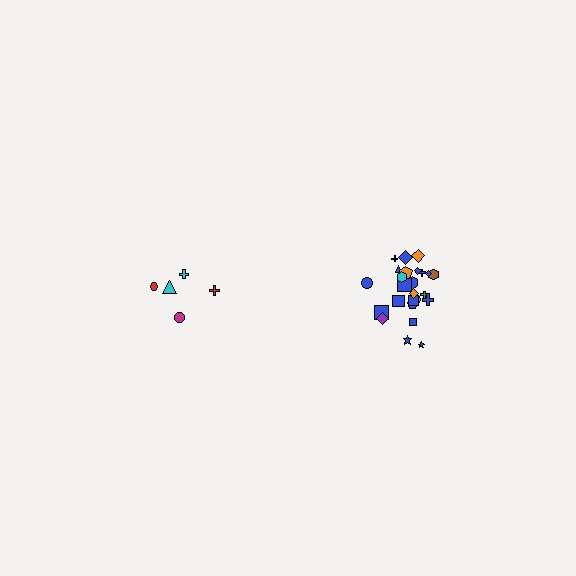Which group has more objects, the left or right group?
The right group.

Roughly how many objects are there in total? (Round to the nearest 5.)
Roughly 30 objects in total.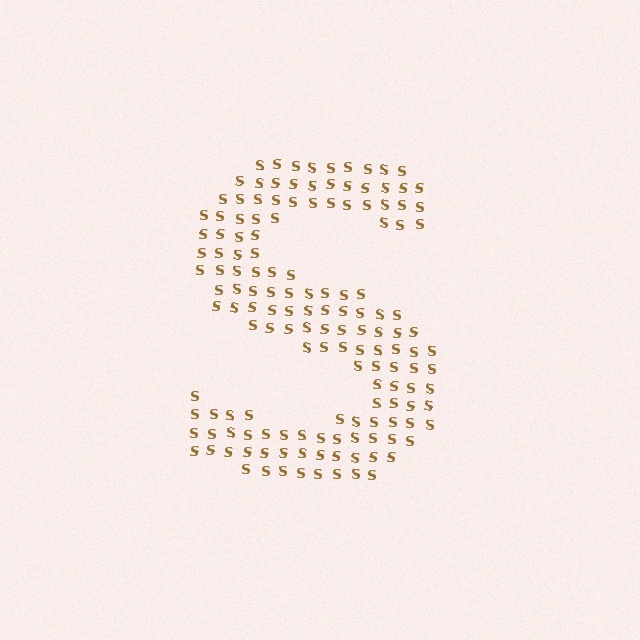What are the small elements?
The small elements are letter S's.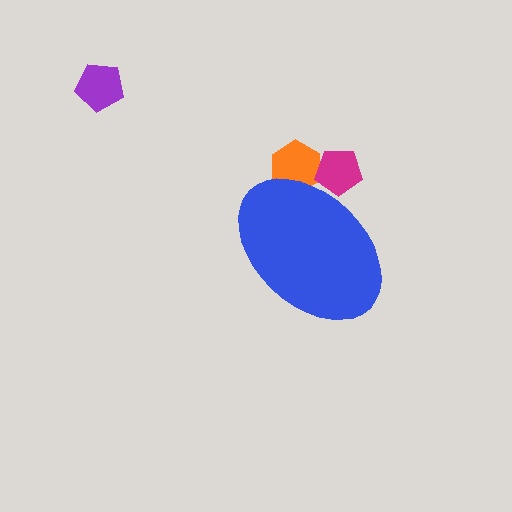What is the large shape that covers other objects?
A blue ellipse.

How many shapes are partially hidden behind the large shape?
2 shapes are partially hidden.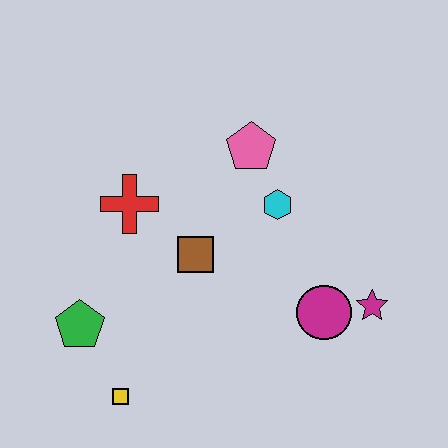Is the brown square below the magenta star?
No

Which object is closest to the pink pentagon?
The cyan hexagon is closest to the pink pentagon.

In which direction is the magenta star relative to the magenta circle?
The magenta star is to the right of the magenta circle.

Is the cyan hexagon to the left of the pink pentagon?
No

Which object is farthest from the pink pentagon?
The yellow square is farthest from the pink pentagon.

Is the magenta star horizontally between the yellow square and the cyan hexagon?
No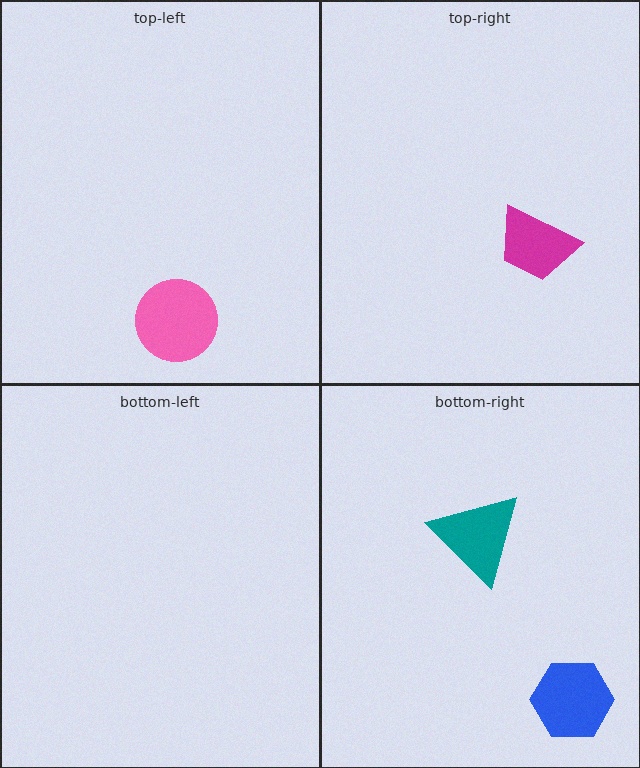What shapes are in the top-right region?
The magenta trapezoid.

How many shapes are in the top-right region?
1.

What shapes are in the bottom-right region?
The blue hexagon, the teal triangle.